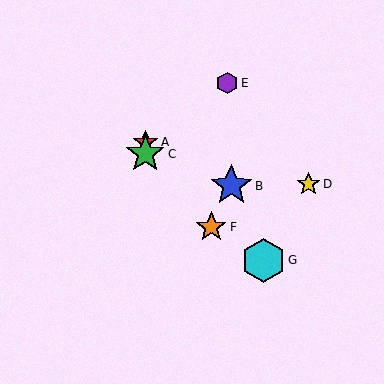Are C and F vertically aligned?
No, C is at x≈145 and F is at x≈211.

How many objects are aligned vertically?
2 objects (A, C) are aligned vertically.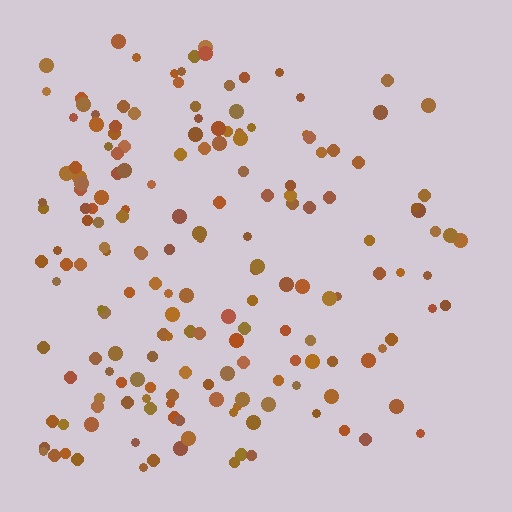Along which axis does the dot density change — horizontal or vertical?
Horizontal.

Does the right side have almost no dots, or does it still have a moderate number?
Still a moderate number, just noticeably fewer than the left.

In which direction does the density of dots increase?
From right to left, with the left side densest.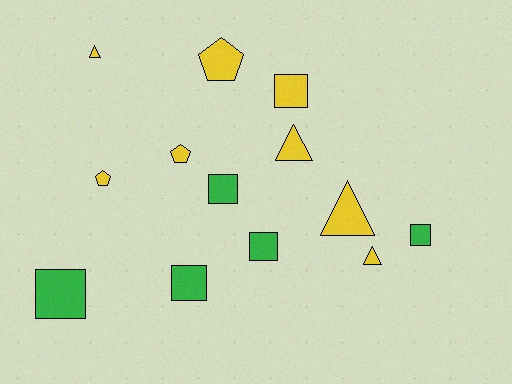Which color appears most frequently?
Yellow, with 8 objects.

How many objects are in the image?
There are 13 objects.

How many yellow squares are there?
There is 1 yellow square.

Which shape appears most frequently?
Square, with 6 objects.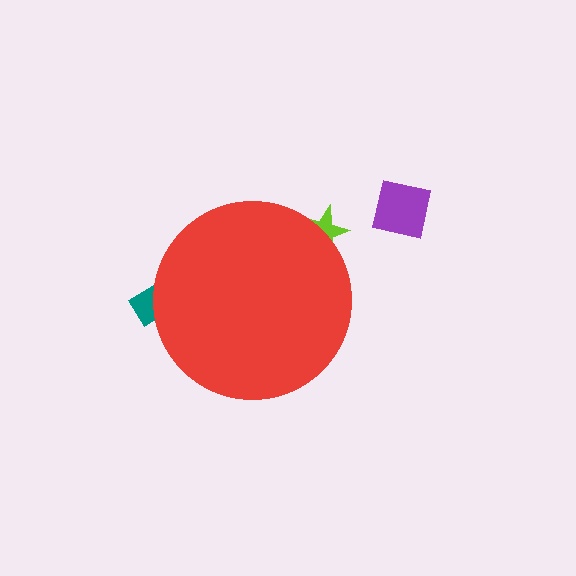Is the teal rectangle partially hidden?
Yes, the teal rectangle is partially hidden behind the red circle.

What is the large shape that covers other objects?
A red circle.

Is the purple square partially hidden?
No, the purple square is fully visible.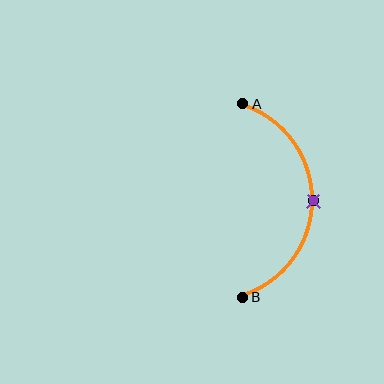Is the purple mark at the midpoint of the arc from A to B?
Yes. The purple mark lies on the arc at equal arc-length from both A and B — it is the arc midpoint.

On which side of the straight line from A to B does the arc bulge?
The arc bulges to the right of the straight line connecting A and B.